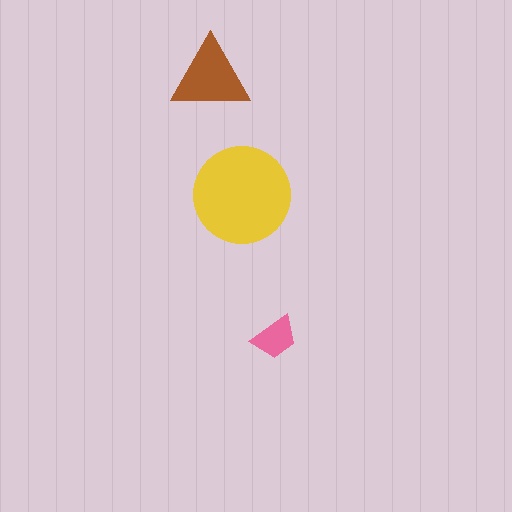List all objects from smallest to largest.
The pink trapezoid, the brown triangle, the yellow circle.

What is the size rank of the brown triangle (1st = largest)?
2nd.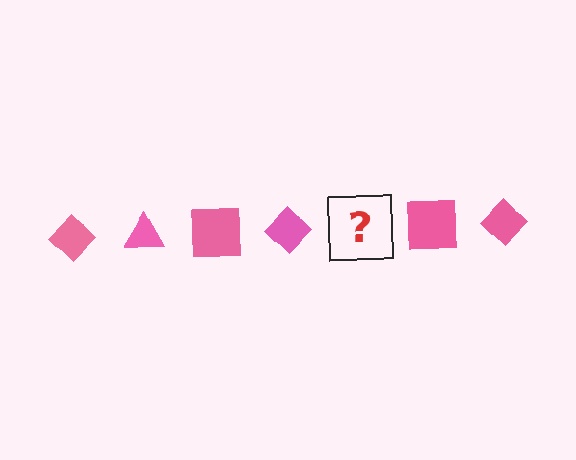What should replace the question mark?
The question mark should be replaced with a pink triangle.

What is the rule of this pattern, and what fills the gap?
The rule is that the pattern cycles through diamond, triangle, square shapes in pink. The gap should be filled with a pink triangle.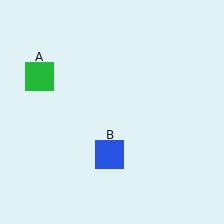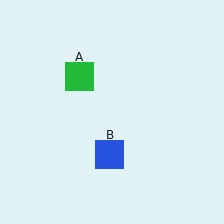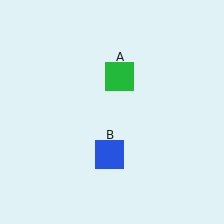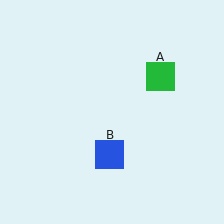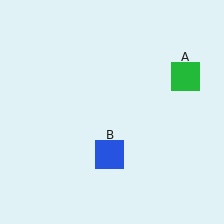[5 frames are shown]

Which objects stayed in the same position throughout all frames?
Blue square (object B) remained stationary.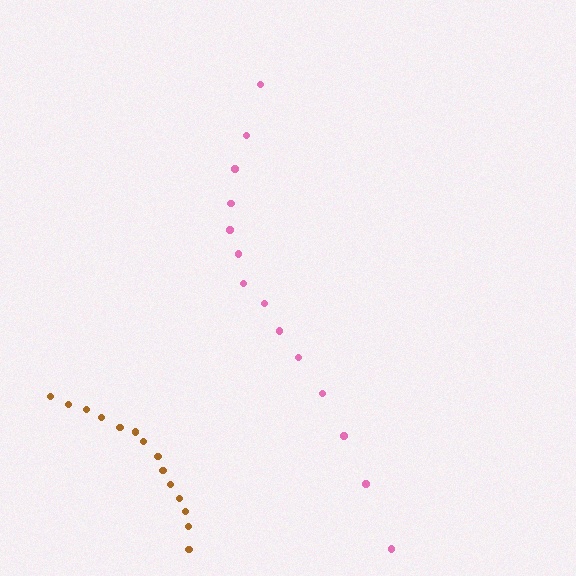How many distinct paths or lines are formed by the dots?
There are 2 distinct paths.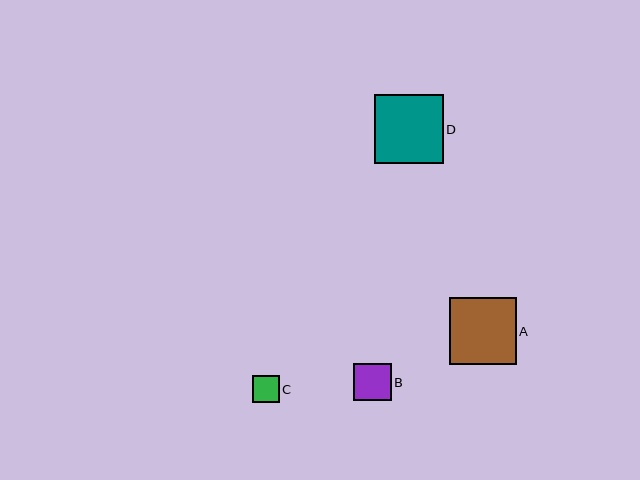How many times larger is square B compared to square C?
Square B is approximately 1.4 times the size of square C.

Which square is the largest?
Square D is the largest with a size of approximately 69 pixels.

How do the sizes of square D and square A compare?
Square D and square A are approximately the same size.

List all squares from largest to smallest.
From largest to smallest: D, A, B, C.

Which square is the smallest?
Square C is the smallest with a size of approximately 27 pixels.